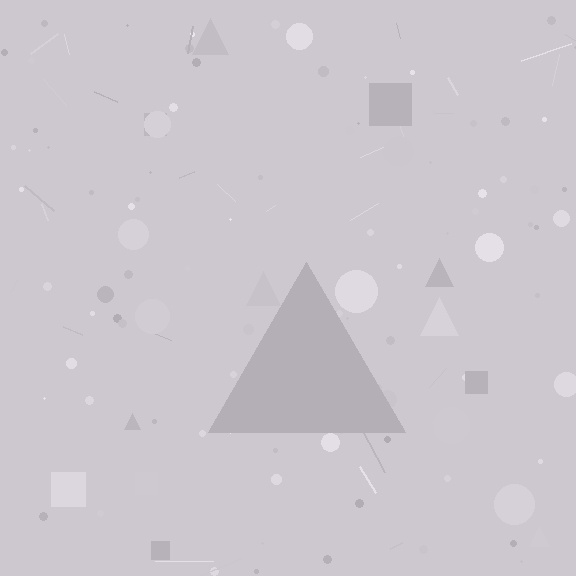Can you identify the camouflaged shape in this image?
The camouflaged shape is a triangle.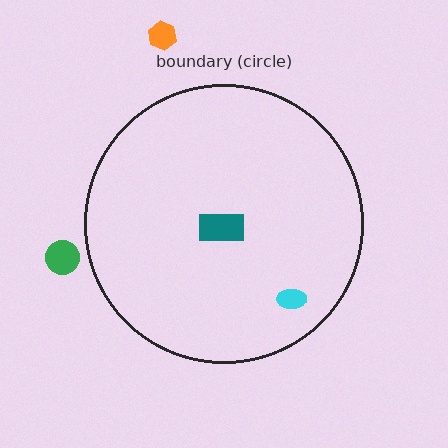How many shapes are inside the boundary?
2 inside, 2 outside.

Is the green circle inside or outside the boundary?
Outside.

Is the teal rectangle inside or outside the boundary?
Inside.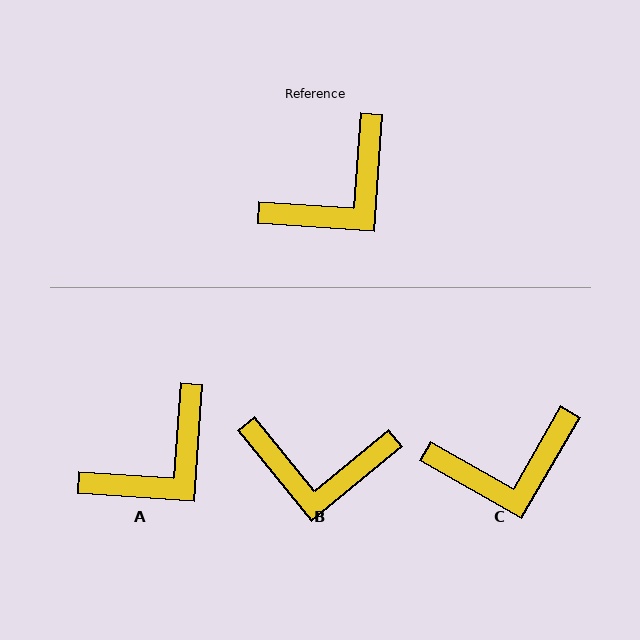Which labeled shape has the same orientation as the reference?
A.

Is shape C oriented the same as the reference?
No, it is off by about 26 degrees.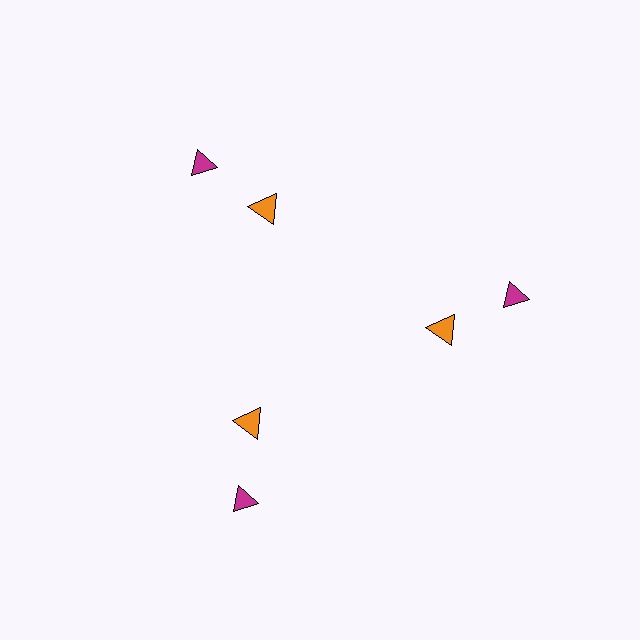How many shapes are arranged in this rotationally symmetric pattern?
There are 6 shapes, arranged in 3 groups of 2.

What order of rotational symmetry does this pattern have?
This pattern has 3-fold rotational symmetry.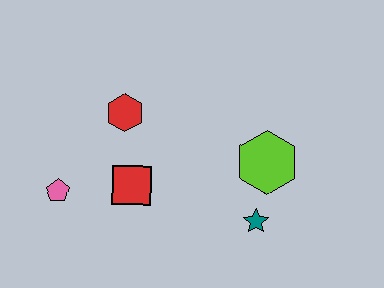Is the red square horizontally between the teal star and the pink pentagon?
Yes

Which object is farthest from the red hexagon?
The teal star is farthest from the red hexagon.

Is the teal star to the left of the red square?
No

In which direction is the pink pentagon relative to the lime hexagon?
The pink pentagon is to the left of the lime hexagon.